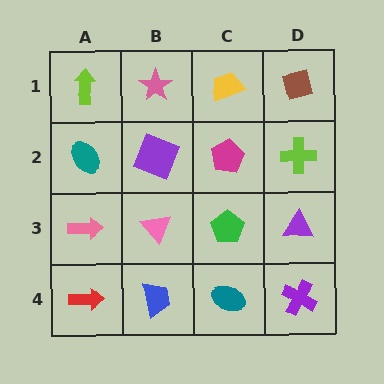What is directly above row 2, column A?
A lime arrow.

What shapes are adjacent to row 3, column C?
A magenta pentagon (row 2, column C), a teal ellipse (row 4, column C), a pink triangle (row 3, column B), a purple triangle (row 3, column D).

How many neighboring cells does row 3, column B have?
4.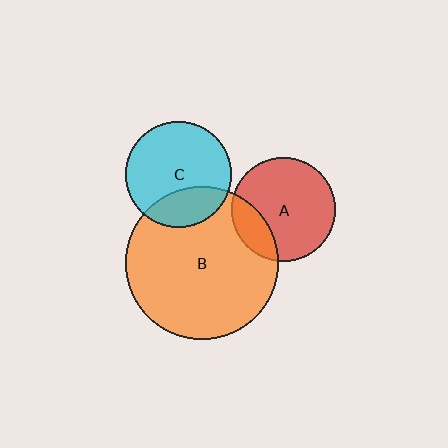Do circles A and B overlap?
Yes.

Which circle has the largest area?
Circle B (orange).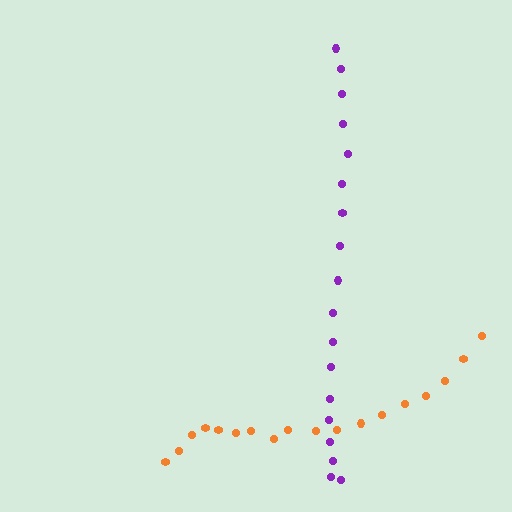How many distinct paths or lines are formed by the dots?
There are 2 distinct paths.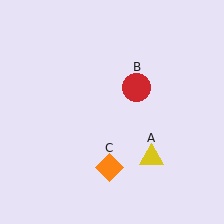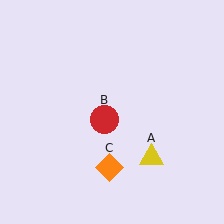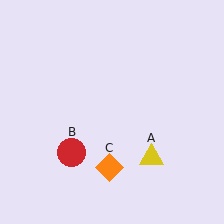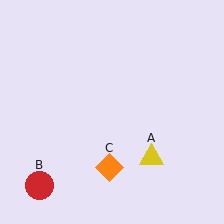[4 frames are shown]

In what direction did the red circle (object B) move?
The red circle (object B) moved down and to the left.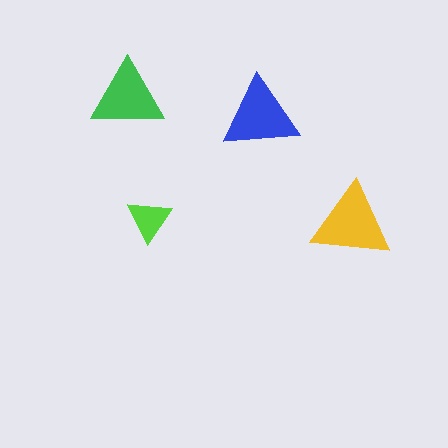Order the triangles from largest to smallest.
the yellow one, the blue one, the green one, the lime one.